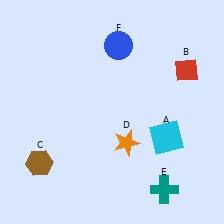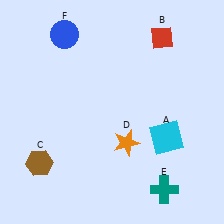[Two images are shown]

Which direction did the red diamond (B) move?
The red diamond (B) moved up.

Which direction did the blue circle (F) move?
The blue circle (F) moved left.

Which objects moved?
The objects that moved are: the red diamond (B), the blue circle (F).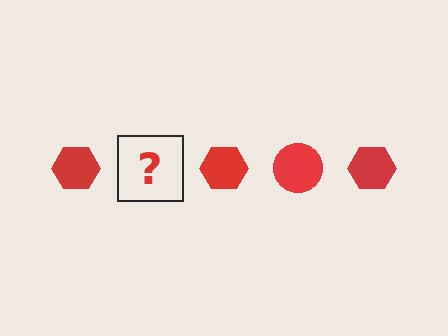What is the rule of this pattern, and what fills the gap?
The rule is that the pattern cycles through hexagon, circle shapes in red. The gap should be filled with a red circle.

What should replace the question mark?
The question mark should be replaced with a red circle.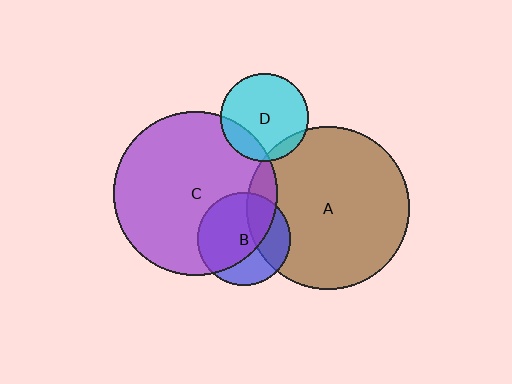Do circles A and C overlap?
Yes.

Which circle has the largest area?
Circle C (purple).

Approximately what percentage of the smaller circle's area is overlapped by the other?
Approximately 10%.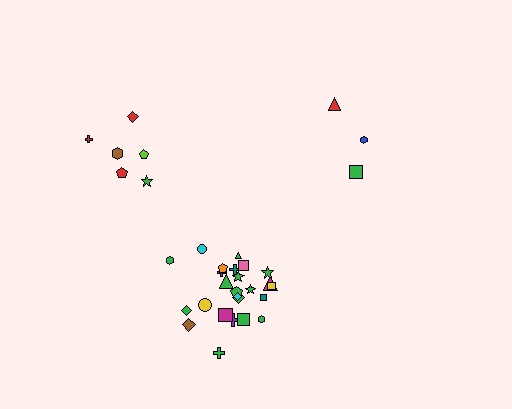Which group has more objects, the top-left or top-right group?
The top-left group.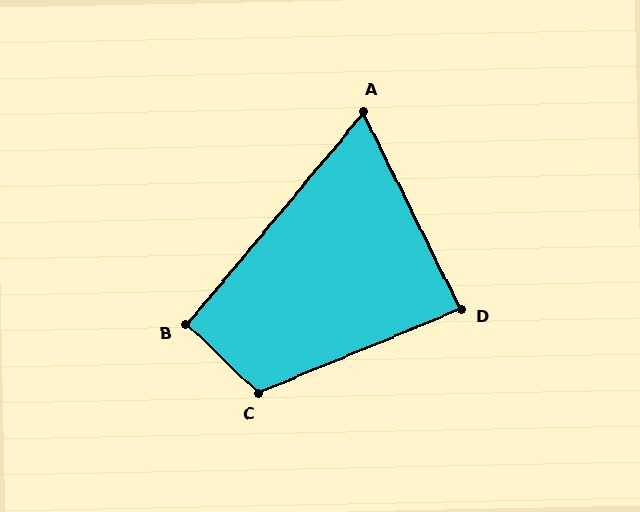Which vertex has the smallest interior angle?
A, at approximately 66 degrees.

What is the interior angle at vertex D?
Approximately 86 degrees (approximately right).